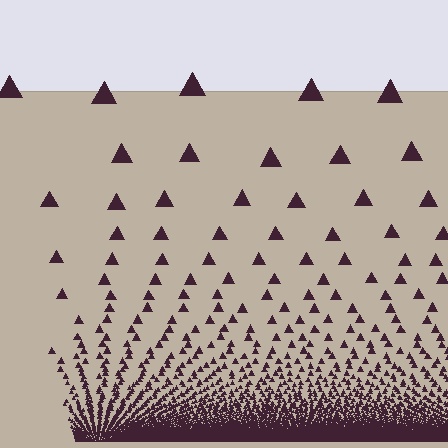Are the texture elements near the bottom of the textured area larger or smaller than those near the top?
Smaller. The gradient is inverted — elements near the bottom are smaller and denser.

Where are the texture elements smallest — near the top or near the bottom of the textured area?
Near the bottom.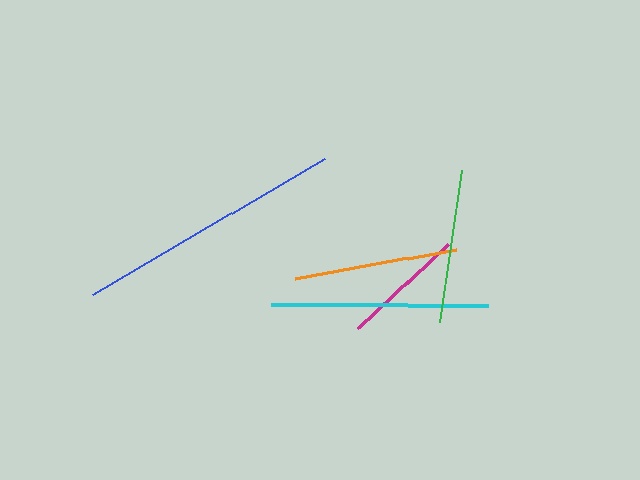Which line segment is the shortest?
The magenta line is the shortest at approximately 124 pixels.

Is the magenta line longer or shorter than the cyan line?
The cyan line is longer than the magenta line.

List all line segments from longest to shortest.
From longest to shortest: blue, cyan, orange, green, magenta.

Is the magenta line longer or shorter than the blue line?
The blue line is longer than the magenta line.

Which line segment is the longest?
The blue line is the longest at approximately 270 pixels.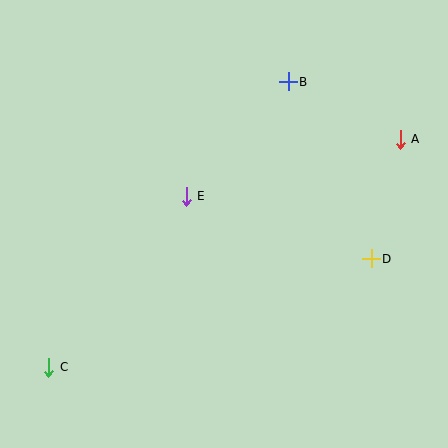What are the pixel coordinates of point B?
Point B is at (288, 82).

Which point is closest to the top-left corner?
Point E is closest to the top-left corner.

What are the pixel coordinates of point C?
Point C is at (49, 367).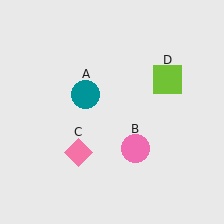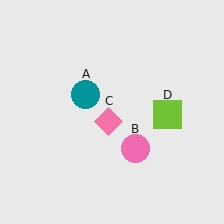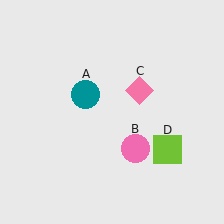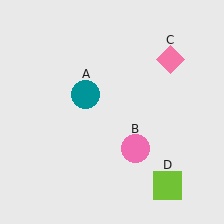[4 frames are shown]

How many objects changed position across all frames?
2 objects changed position: pink diamond (object C), lime square (object D).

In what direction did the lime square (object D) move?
The lime square (object D) moved down.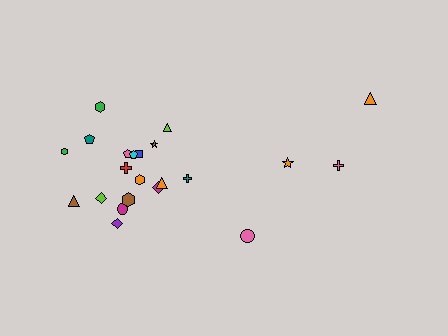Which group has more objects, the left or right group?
The left group.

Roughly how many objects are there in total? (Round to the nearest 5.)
Roughly 20 objects in total.